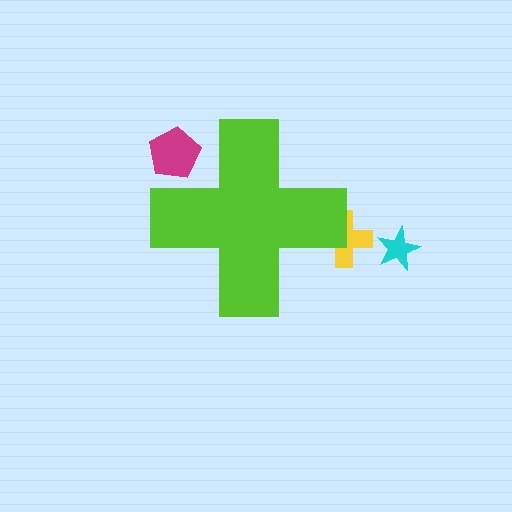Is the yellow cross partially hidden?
Yes, the yellow cross is partially hidden behind the lime cross.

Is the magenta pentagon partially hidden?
Yes, the magenta pentagon is partially hidden behind the lime cross.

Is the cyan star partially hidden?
No, the cyan star is fully visible.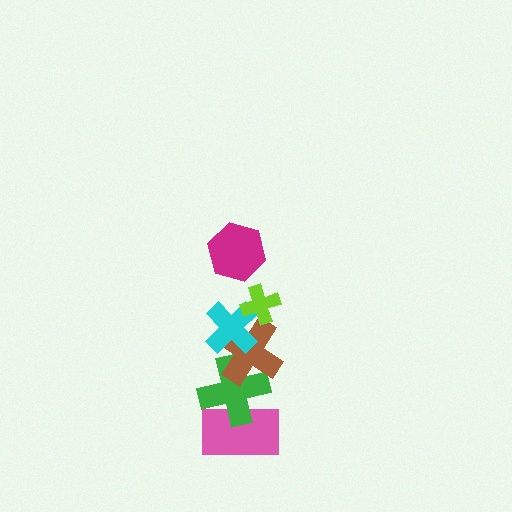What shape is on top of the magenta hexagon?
The lime cross is on top of the magenta hexagon.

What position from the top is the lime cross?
The lime cross is 1st from the top.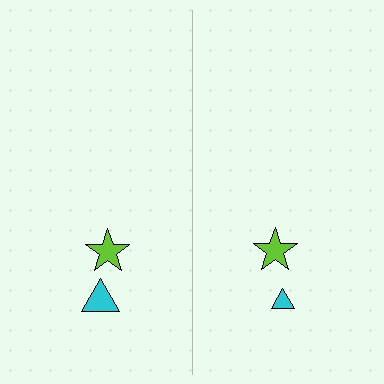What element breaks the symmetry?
The cyan triangle on the right side has a different size than its mirror counterpart.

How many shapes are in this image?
There are 4 shapes in this image.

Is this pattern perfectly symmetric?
No, the pattern is not perfectly symmetric. The cyan triangle on the right side has a different size than its mirror counterpart.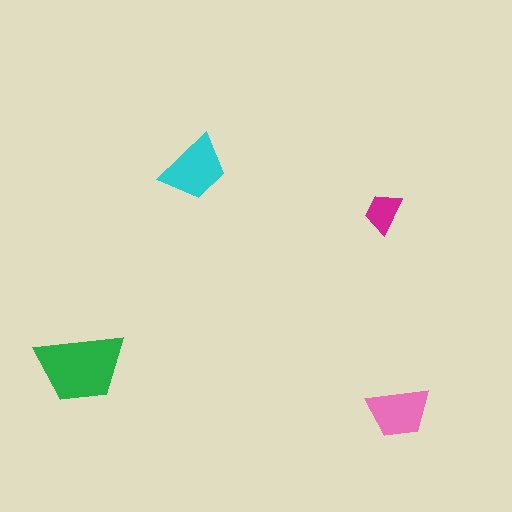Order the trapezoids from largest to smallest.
the green one, the cyan one, the pink one, the magenta one.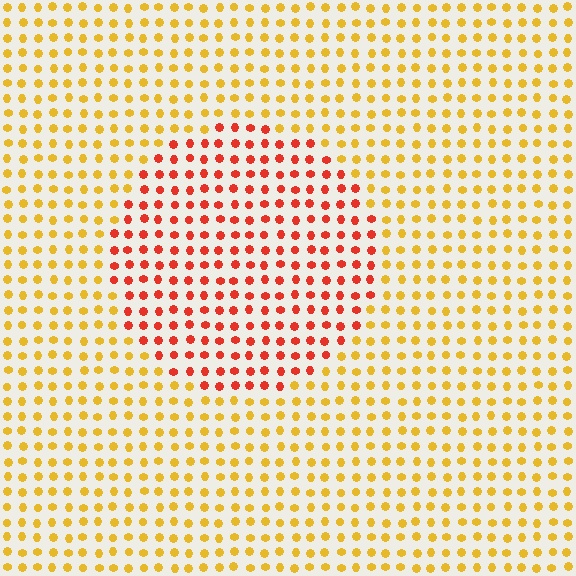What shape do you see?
I see a circle.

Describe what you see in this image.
The image is filled with small yellow elements in a uniform arrangement. A circle-shaped region is visible where the elements are tinted to a slightly different hue, forming a subtle color boundary.